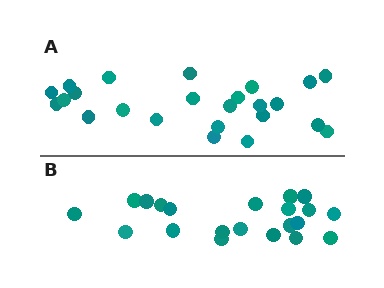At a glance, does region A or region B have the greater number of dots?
Region A (the top region) has more dots.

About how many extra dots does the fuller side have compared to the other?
Region A has just a few more — roughly 2 or 3 more dots than region B.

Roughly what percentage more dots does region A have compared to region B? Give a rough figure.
About 15% more.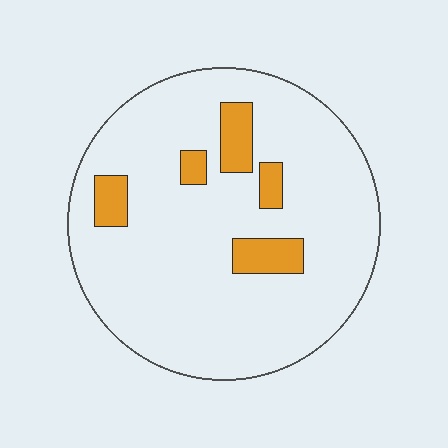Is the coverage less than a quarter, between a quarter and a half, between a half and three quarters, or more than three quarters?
Less than a quarter.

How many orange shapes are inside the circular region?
5.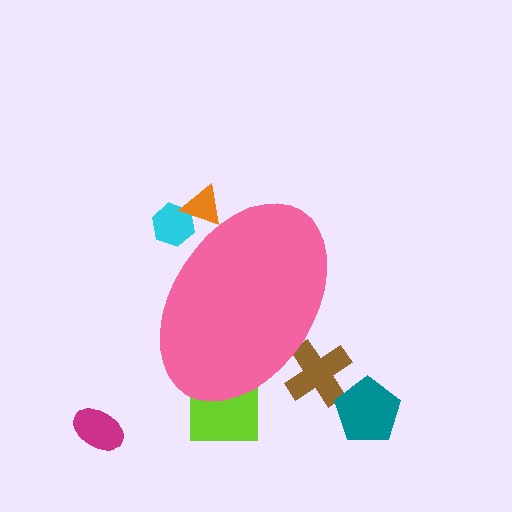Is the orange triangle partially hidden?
Yes, the orange triangle is partially hidden behind the pink ellipse.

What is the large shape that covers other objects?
A pink ellipse.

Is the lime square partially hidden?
Yes, the lime square is partially hidden behind the pink ellipse.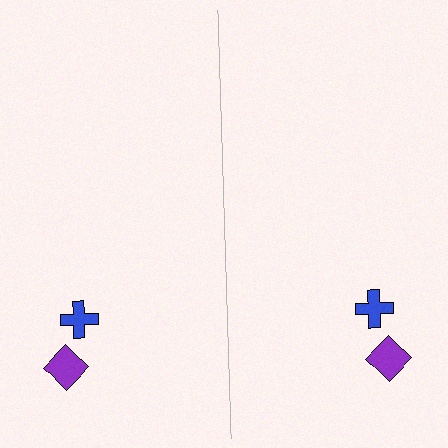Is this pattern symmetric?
Yes, this pattern has bilateral (reflection) symmetry.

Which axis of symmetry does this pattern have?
The pattern has a vertical axis of symmetry running through the center of the image.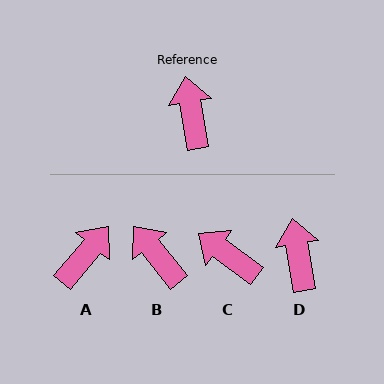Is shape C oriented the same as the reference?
No, it is off by about 44 degrees.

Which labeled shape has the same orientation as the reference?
D.